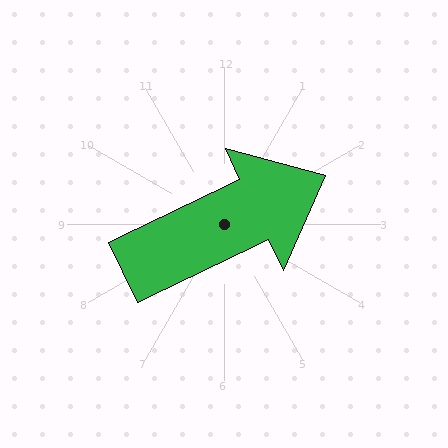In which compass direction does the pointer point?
Northeast.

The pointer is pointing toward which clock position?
Roughly 2 o'clock.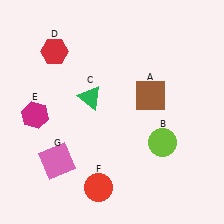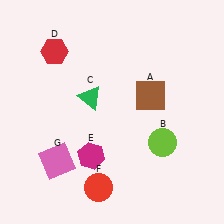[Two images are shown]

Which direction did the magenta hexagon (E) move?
The magenta hexagon (E) moved right.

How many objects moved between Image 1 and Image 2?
1 object moved between the two images.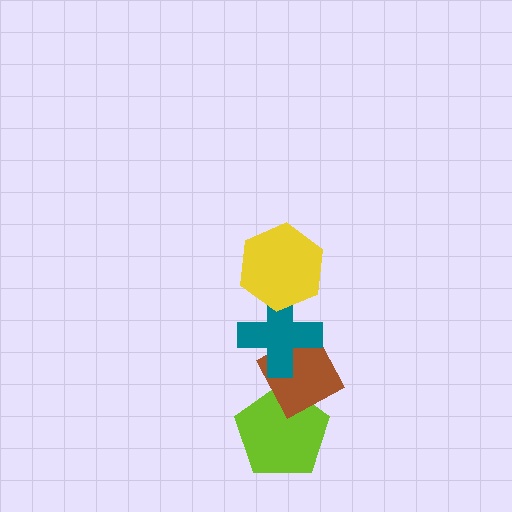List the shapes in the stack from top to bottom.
From top to bottom: the yellow hexagon, the teal cross, the brown diamond, the lime pentagon.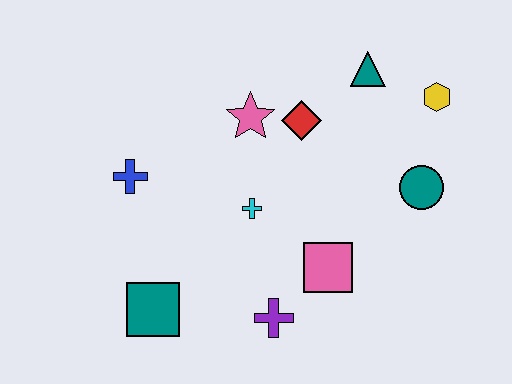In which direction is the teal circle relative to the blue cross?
The teal circle is to the right of the blue cross.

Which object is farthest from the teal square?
The yellow hexagon is farthest from the teal square.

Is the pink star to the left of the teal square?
No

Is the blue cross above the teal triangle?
No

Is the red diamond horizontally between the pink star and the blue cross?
No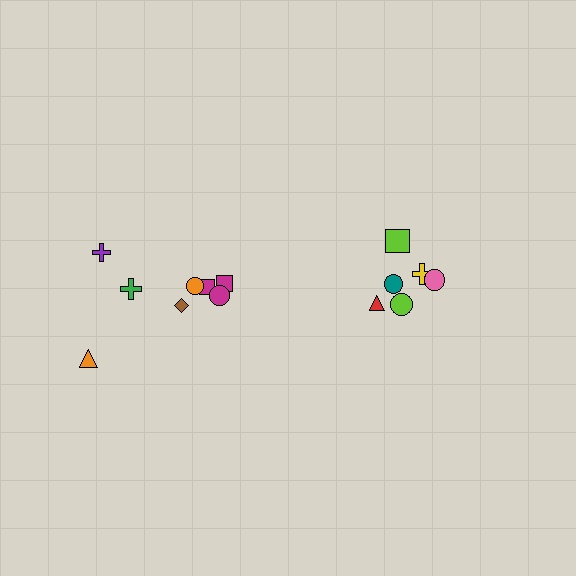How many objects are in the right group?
There are 6 objects.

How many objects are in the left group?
There are 8 objects.